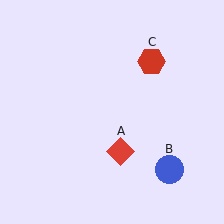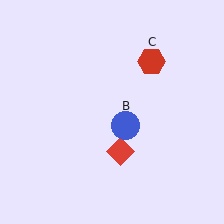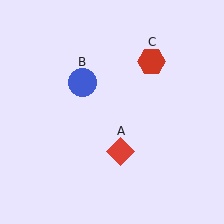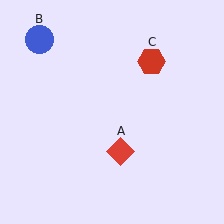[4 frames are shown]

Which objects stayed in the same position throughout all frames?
Red diamond (object A) and red hexagon (object C) remained stationary.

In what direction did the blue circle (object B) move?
The blue circle (object B) moved up and to the left.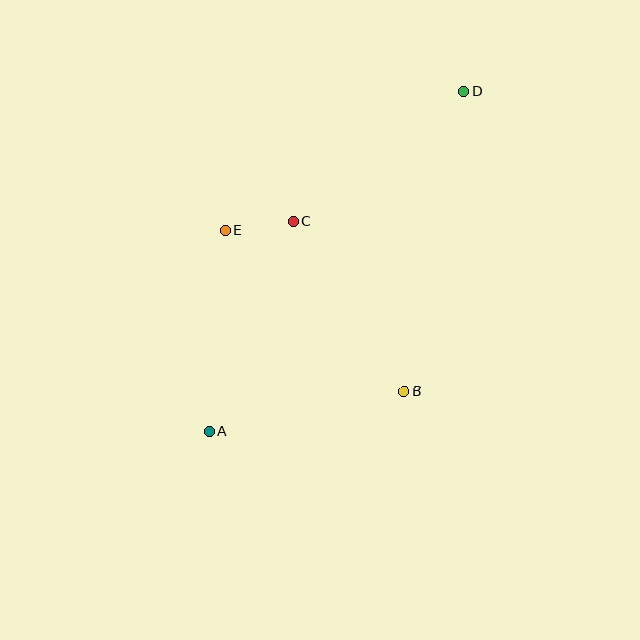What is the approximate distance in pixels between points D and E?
The distance between D and E is approximately 276 pixels.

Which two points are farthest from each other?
Points A and D are farthest from each other.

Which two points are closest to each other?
Points C and E are closest to each other.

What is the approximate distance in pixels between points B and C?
The distance between B and C is approximately 203 pixels.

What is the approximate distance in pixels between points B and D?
The distance between B and D is approximately 305 pixels.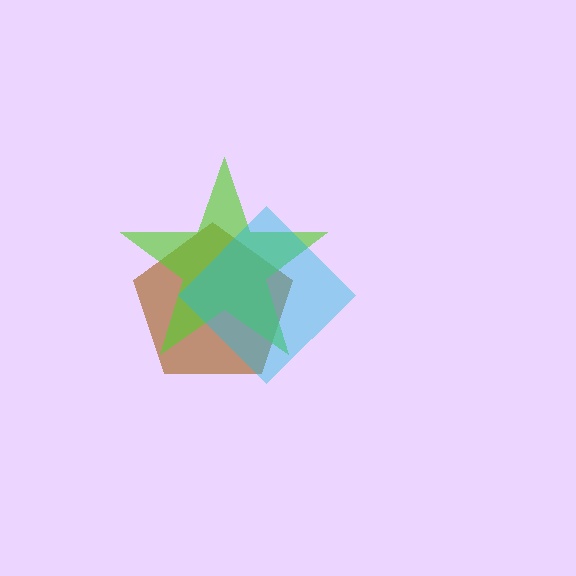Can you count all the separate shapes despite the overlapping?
Yes, there are 3 separate shapes.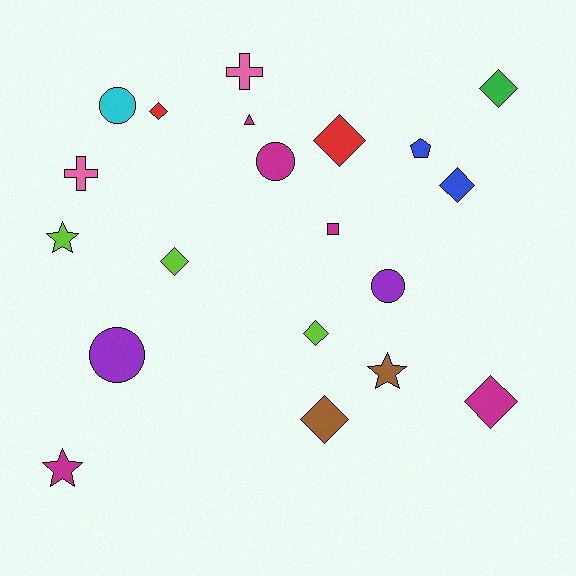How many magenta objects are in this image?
There are 5 magenta objects.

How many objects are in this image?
There are 20 objects.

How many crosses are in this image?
There are 2 crosses.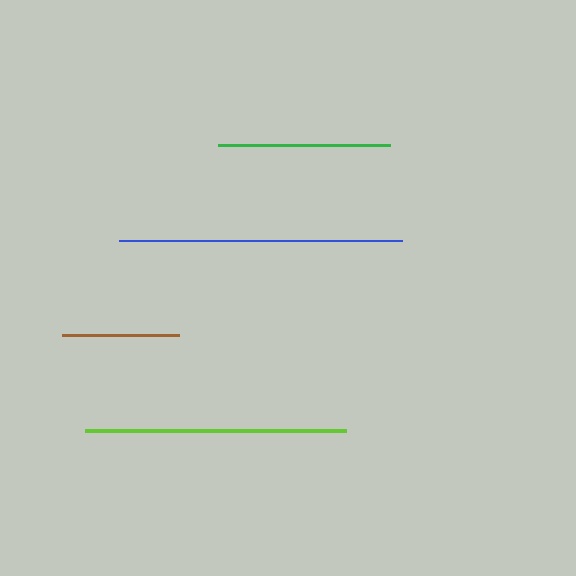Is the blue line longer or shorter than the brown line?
The blue line is longer than the brown line.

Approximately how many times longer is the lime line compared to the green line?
The lime line is approximately 1.5 times the length of the green line.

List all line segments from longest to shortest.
From longest to shortest: blue, lime, green, brown.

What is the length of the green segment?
The green segment is approximately 173 pixels long.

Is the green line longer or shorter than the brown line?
The green line is longer than the brown line.